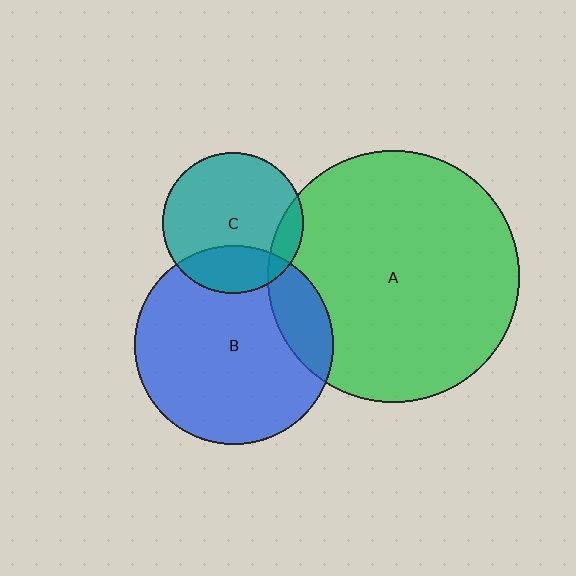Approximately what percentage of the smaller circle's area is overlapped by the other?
Approximately 15%.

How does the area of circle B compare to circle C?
Approximately 2.0 times.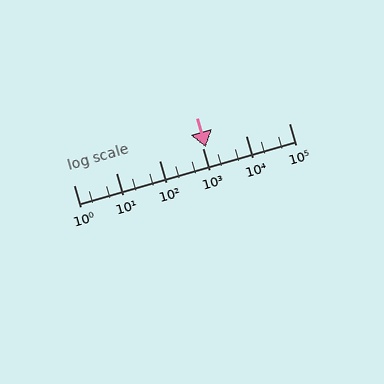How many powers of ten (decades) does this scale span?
The scale spans 5 decades, from 1 to 100000.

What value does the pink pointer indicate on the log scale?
The pointer indicates approximately 1200.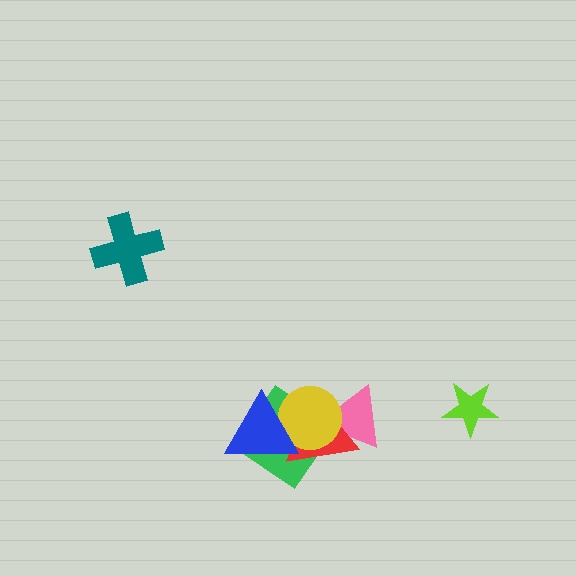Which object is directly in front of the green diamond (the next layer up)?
The red triangle is directly in front of the green diamond.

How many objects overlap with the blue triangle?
3 objects overlap with the blue triangle.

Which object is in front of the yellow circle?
The blue triangle is in front of the yellow circle.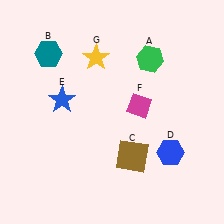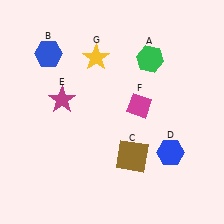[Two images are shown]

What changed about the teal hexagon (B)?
In Image 1, B is teal. In Image 2, it changed to blue.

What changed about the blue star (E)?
In Image 1, E is blue. In Image 2, it changed to magenta.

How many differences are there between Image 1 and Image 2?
There are 2 differences between the two images.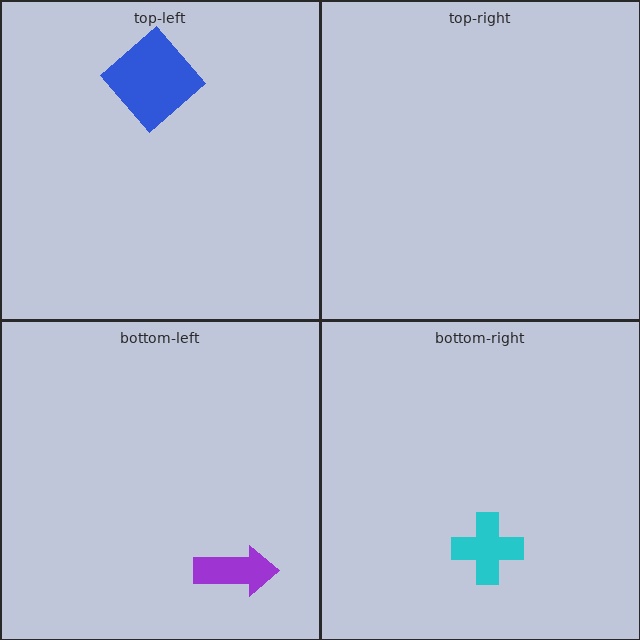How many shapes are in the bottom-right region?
1.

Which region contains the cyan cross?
The bottom-right region.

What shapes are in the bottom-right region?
The cyan cross.